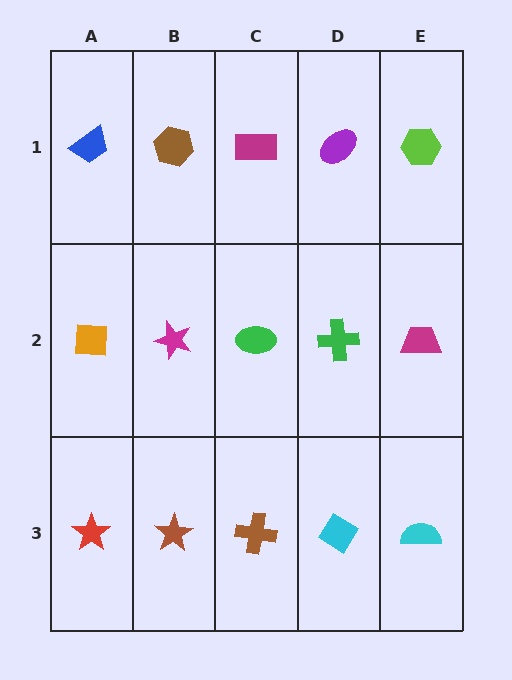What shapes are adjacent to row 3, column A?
An orange square (row 2, column A), a brown star (row 3, column B).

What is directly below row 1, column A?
An orange square.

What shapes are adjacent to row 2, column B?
A brown hexagon (row 1, column B), a brown star (row 3, column B), an orange square (row 2, column A), a green ellipse (row 2, column C).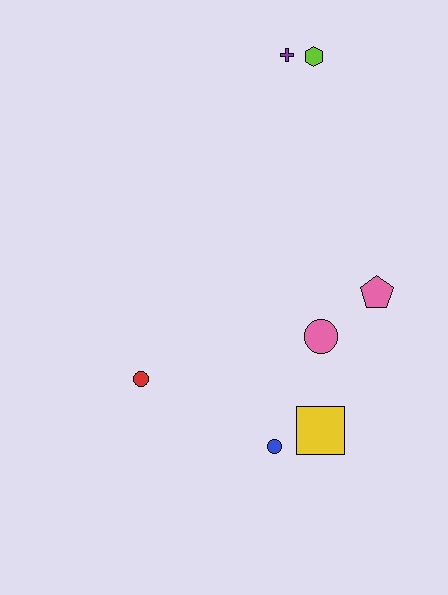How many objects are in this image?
There are 7 objects.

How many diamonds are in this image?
There are no diamonds.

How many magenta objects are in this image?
There are no magenta objects.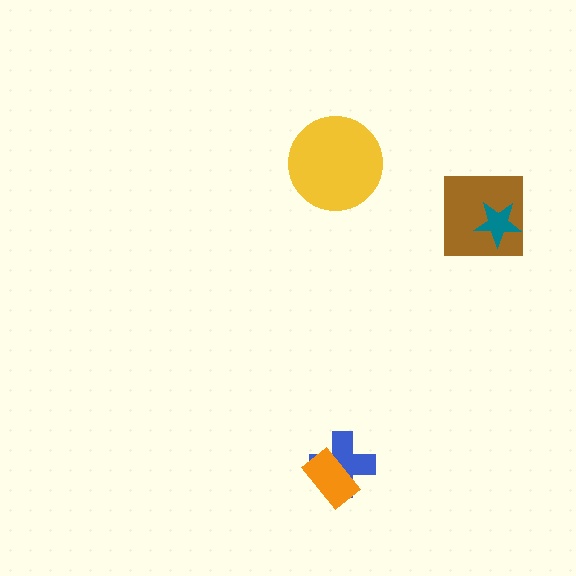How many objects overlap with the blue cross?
1 object overlaps with the blue cross.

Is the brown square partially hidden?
Yes, it is partially covered by another shape.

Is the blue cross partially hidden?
Yes, it is partially covered by another shape.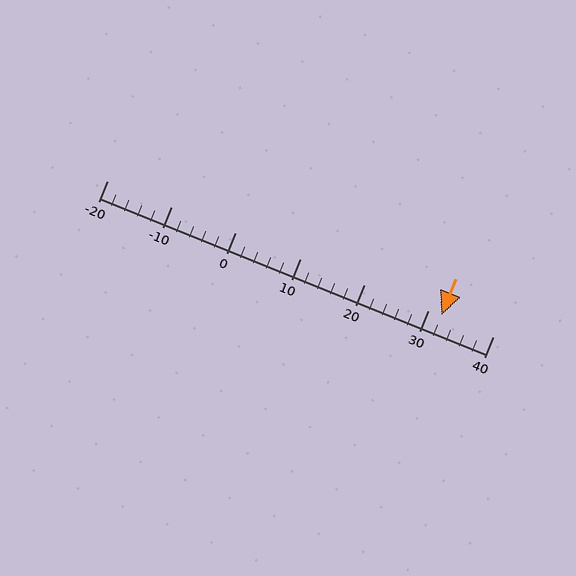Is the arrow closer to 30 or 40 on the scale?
The arrow is closer to 30.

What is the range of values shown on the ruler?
The ruler shows values from -20 to 40.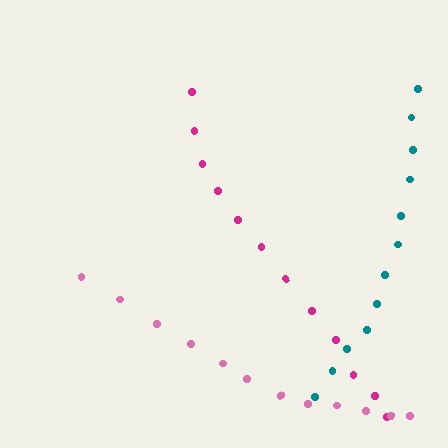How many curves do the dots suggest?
There are 3 distinct paths.